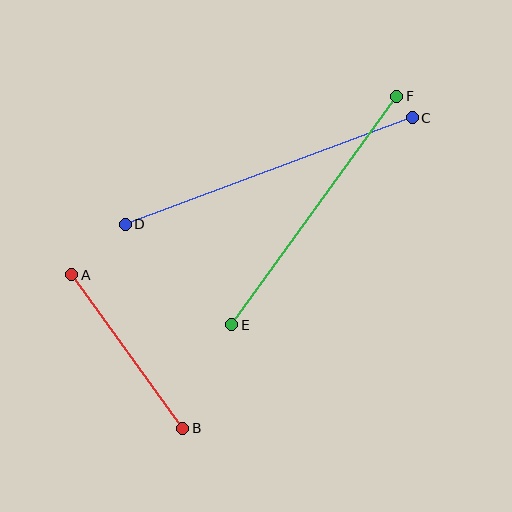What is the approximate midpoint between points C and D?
The midpoint is at approximately (269, 171) pixels.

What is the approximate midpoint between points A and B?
The midpoint is at approximately (127, 352) pixels.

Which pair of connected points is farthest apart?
Points C and D are farthest apart.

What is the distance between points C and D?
The distance is approximately 306 pixels.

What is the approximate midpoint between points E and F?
The midpoint is at approximately (314, 211) pixels.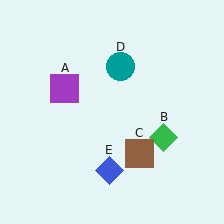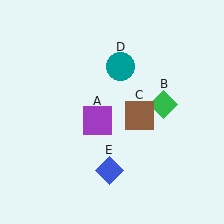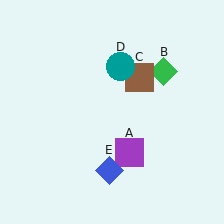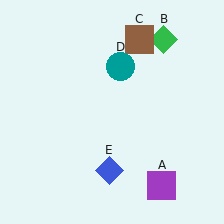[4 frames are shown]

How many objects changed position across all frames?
3 objects changed position: purple square (object A), green diamond (object B), brown square (object C).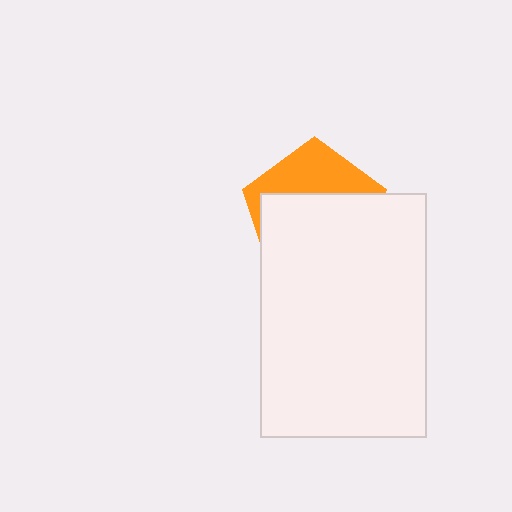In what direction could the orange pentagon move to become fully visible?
The orange pentagon could move up. That would shift it out from behind the white rectangle entirely.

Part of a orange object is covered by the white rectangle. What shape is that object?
It is a pentagon.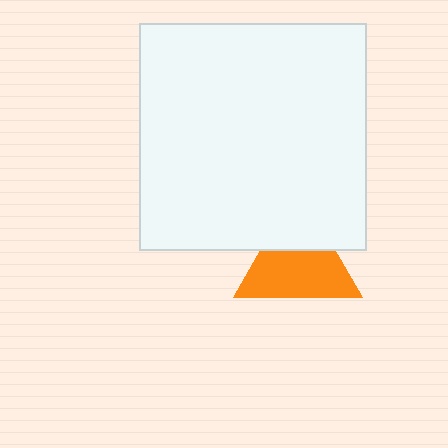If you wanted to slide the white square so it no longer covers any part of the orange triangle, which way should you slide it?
Slide it up — that is the most direct way to separate the two shapes.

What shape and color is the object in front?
The object in front is a white square.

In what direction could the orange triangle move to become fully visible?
The orange triangle could move down. That would shift it out from behind the white square entirely.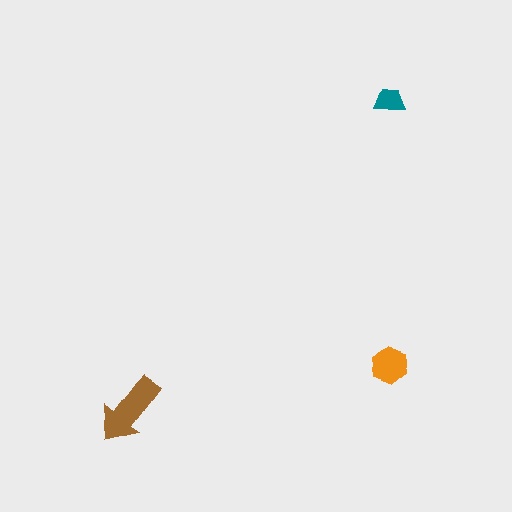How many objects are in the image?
There are 3 objects in the image.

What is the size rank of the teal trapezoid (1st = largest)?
3rd.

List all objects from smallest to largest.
The teal trapezoid, the orange hexagon, the brown arrow.